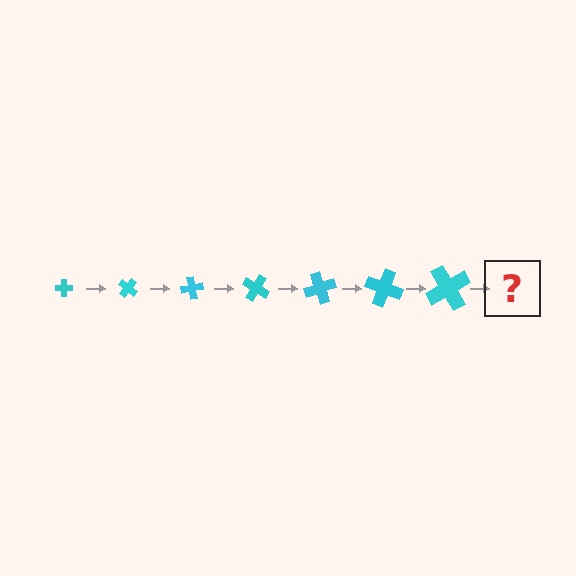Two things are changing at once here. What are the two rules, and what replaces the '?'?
The two rules are that the cross grows larger each step and it rotates 40 degrees each step. The '?' should be a cross, larger than the previous one and rotated 280 degrees from the start.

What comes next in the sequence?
The next element should be a cross, larger than the previous one and rotated 280 degrees from the start.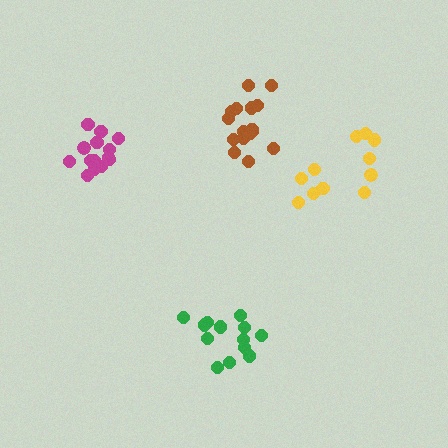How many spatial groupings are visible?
There are 4 spatial groupings.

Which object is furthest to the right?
The yellow cluster is rightmost.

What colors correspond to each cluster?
The clusters are colored: magenta, green, yellow, brown.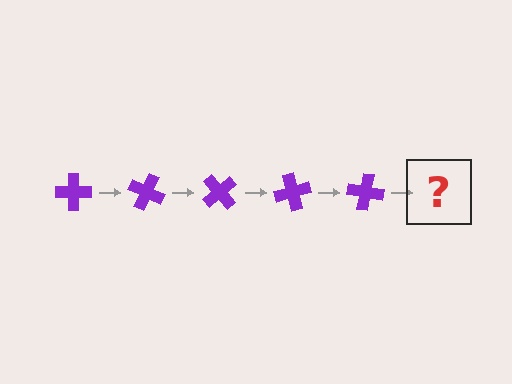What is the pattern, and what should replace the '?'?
The pattern is that the cross rotates 25 degrees each step. The '?' should be a purple cross rotated 125 degrees.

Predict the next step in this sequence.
The next step is a purple cross rotated 125 degrees.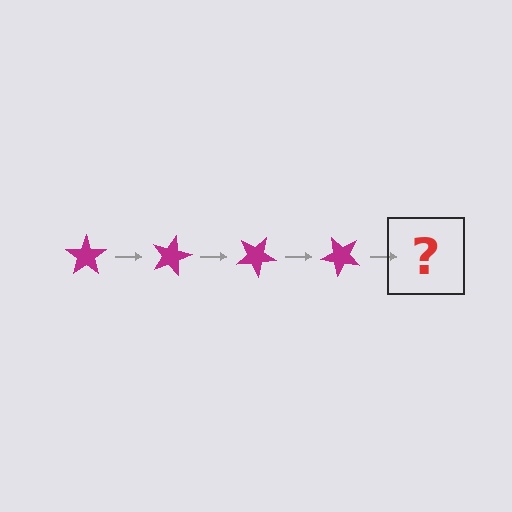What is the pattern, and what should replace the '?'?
The pattern is that the star rotates 15 degrees each step. The '?' should be a magenta star rotated 60 degrees.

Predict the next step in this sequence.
The next step is a magenta star rotated 60 degrees.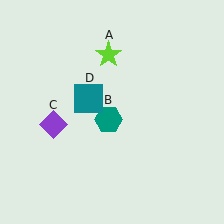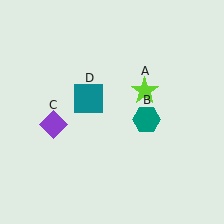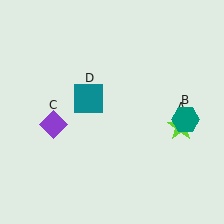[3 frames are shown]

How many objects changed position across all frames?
2 objects changed position: lime star (object A), teal hexagon (object B).